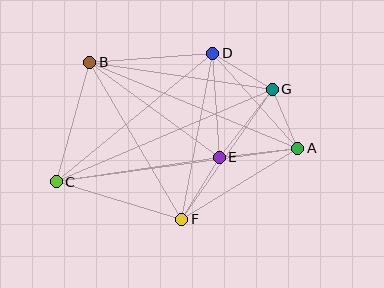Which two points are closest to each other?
Points A and G are closest to each other.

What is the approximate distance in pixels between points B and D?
The distance between B and D is approximately 124 pixels.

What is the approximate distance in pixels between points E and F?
The distance between E and F is approximately 72 pixels.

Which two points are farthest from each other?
Points A and C are farthest from each other.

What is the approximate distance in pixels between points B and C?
The distance between B and C is approximately 124 pixels.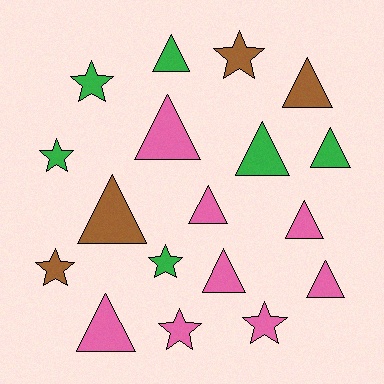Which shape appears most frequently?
Triangle, with 11 objects.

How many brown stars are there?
There are 2 brown stars.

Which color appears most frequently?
Pink, with 8 objects.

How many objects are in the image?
There are 18 objects.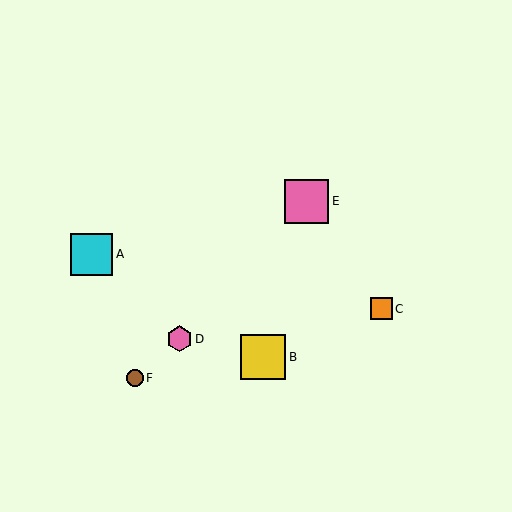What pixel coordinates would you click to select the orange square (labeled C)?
Click at (381, 309) to select the orange square C.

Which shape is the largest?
The yellow square (labeled B) is the largest.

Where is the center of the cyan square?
The center of the cyan square is at (92, 254).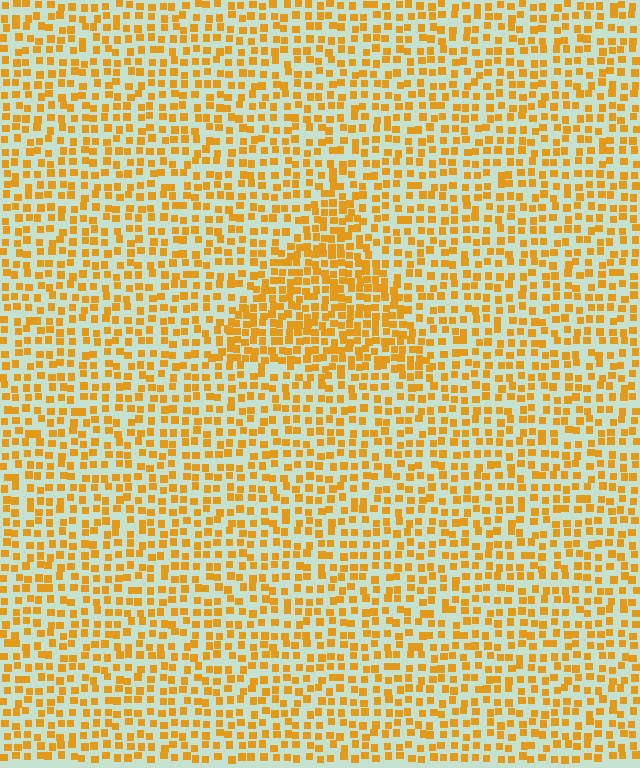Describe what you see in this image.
The image contains small orange elements arranged at two different densities. A triangle-shaped region is visible where the elements are more densely packed than the surrounding area.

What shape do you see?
I see a triangle.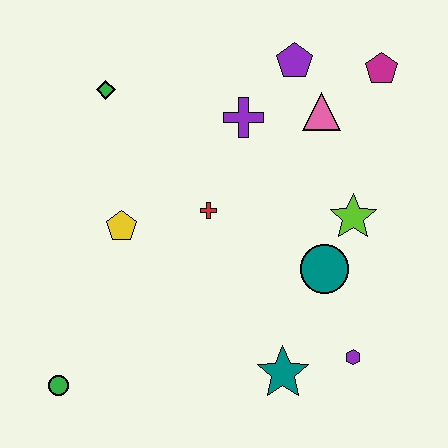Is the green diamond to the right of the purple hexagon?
No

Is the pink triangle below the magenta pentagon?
Yes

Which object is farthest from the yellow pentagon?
The magenta pentagon is farthest from the yellow pentagon.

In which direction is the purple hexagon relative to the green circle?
The purple hexagon is to the right of the green circle.